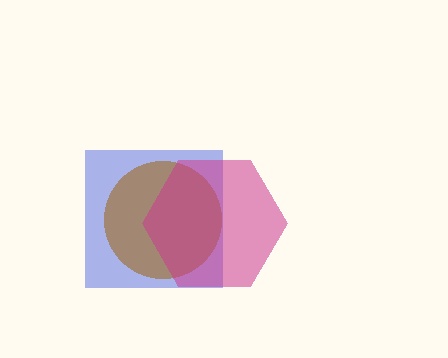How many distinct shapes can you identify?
There are 3 distinct shapes: a blue square, a brown circle, a magenta hexagon.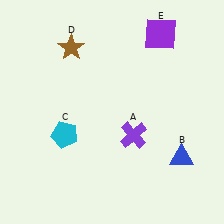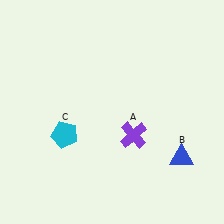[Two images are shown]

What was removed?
The purple square (E), the brown star (D) were removed in Image 2.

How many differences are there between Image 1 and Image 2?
There are 2 differences between the two images.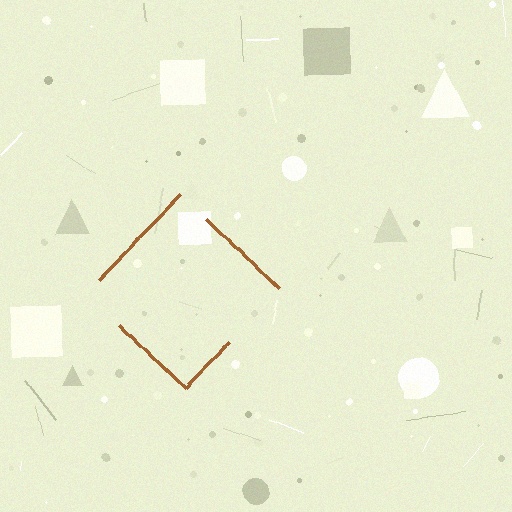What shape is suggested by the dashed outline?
The dashed outline suggests a diamond.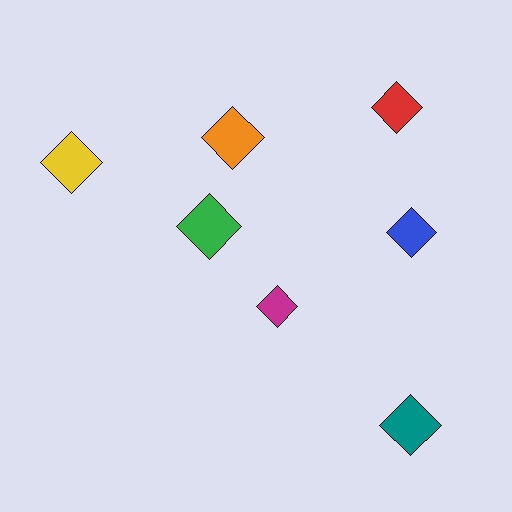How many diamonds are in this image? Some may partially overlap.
There are 7 diamonds.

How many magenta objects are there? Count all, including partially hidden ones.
There is 1 magenta object.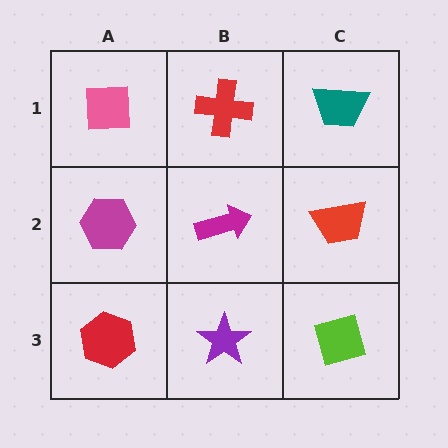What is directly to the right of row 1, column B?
A teal trapezoid.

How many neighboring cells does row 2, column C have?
3.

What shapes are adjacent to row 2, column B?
A red cross (row 1, column B), a purple star (row 3, column B), a magenta hexagon (row 2, column A), a red trapezoid (row 2, column C).